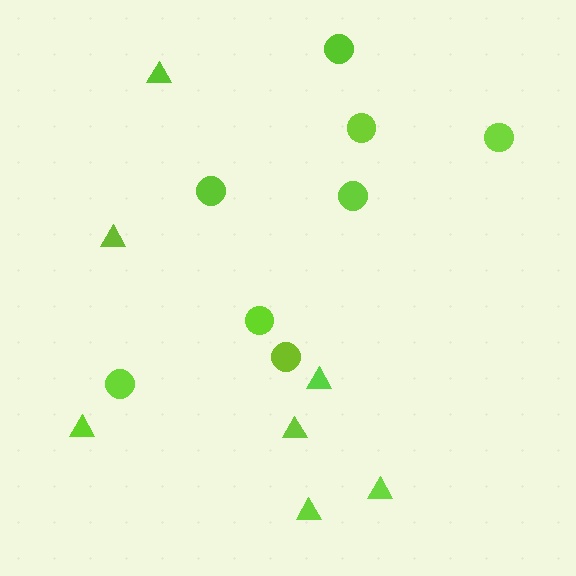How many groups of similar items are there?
There are 2 groups: one group of circles (8) and one group of triangles (7).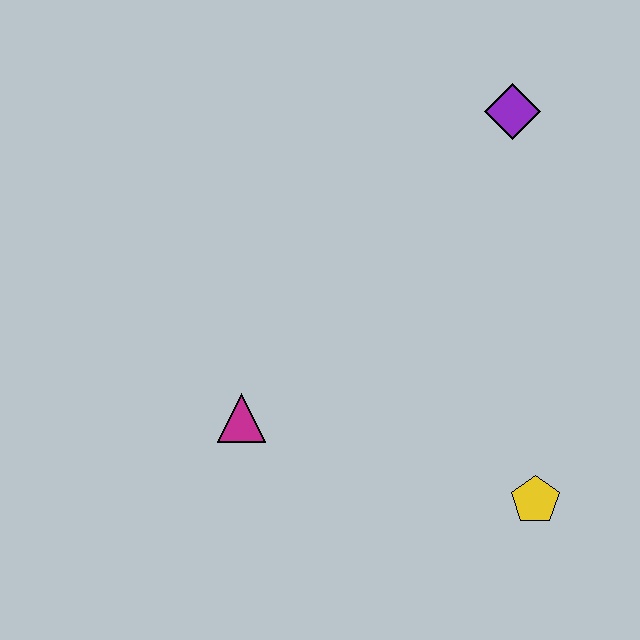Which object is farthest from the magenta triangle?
The purple diamond is farthest from the magenta triangle.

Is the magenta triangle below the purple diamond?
Yes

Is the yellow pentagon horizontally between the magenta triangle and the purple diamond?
No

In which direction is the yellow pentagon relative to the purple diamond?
The yellow pentagon is below the purple diamond.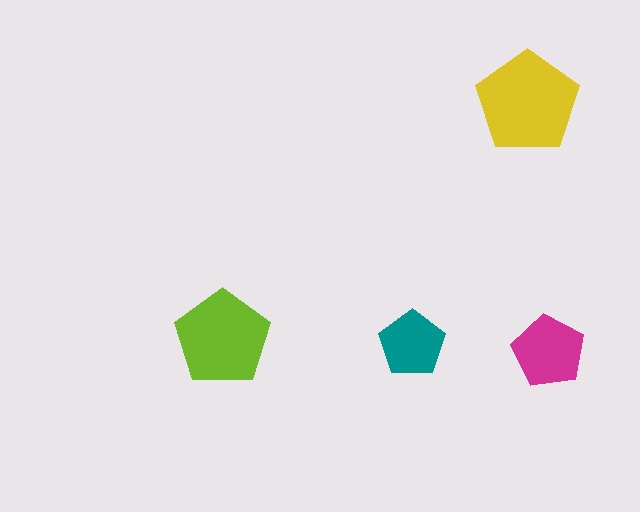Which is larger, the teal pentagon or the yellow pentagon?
The yellow one.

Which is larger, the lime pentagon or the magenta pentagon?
The lime one.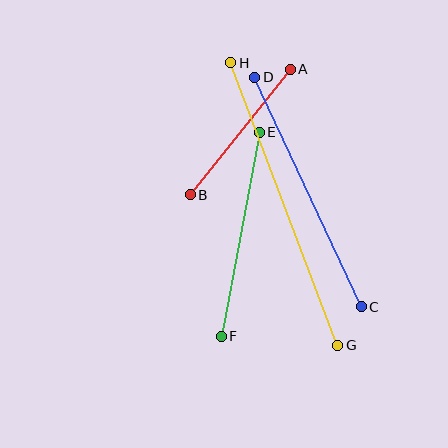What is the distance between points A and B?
The distance is approximately 161 pixels.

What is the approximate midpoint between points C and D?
The midpoint is at approximately (308, 192) pixels.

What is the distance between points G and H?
The distance is approximately 302 pixels.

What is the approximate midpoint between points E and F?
The midpoint is at approximately (240, 234) pixels.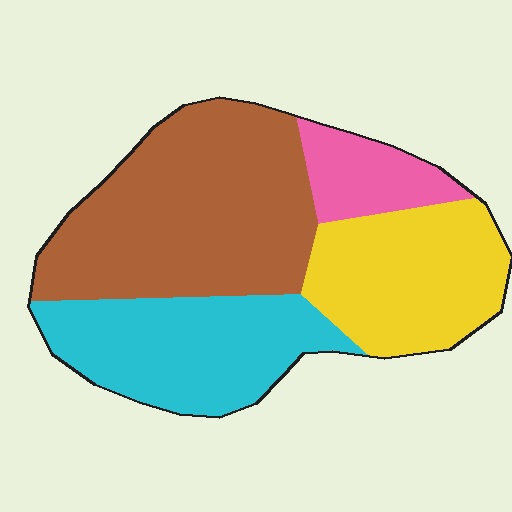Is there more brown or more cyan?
Brown.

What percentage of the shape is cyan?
Cyan takes up about one quarter (1/4) of the shape.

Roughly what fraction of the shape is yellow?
Yellow covers about 25% of the shape.